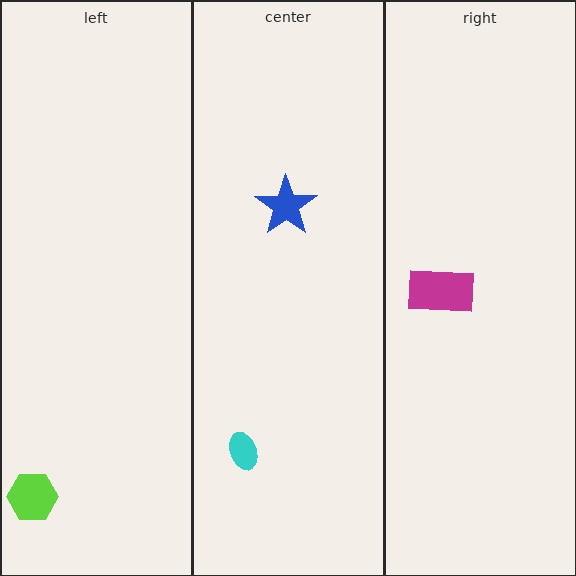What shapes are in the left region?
The lime hexagon.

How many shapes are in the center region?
2.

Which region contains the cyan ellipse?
The center region.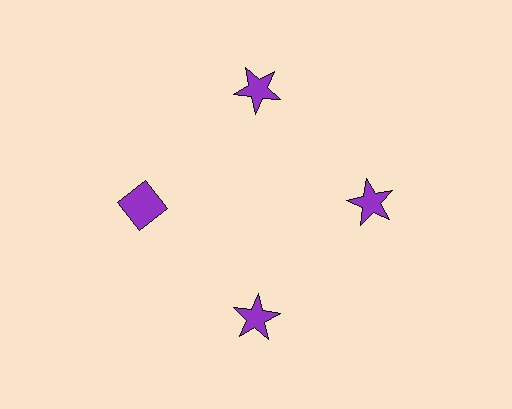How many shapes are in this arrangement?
There are 4 shapes arranged in a ring pattern.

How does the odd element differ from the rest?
It has a different shape: diamond instead of star.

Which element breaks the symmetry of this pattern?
The purple diamond at roughly the 9 o'clock position breaks the symmetry. All other shapes are purple stars.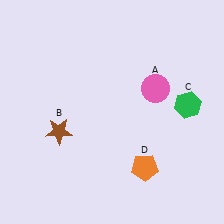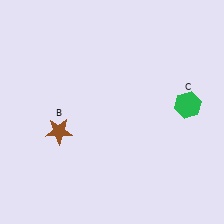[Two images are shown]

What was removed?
The orange pentagon (D), the pink circle (A) were removed in Image 2.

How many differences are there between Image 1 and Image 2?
There are 2 differences between the two images.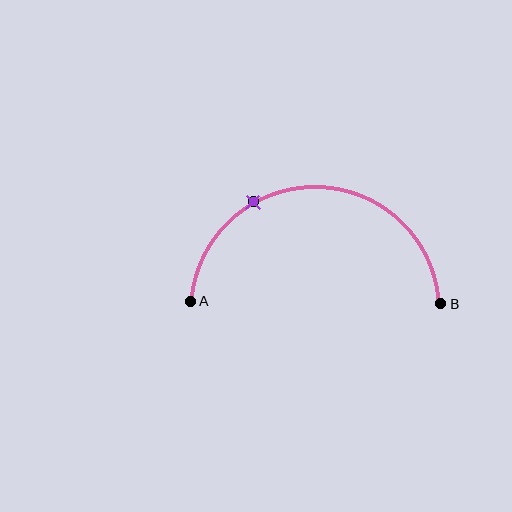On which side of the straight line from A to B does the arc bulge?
The arc bulges above the straight line connecting A and B.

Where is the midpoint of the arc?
The arc midpoint is the point on the curve farthest from the straight line joining A and B. It sits above that line.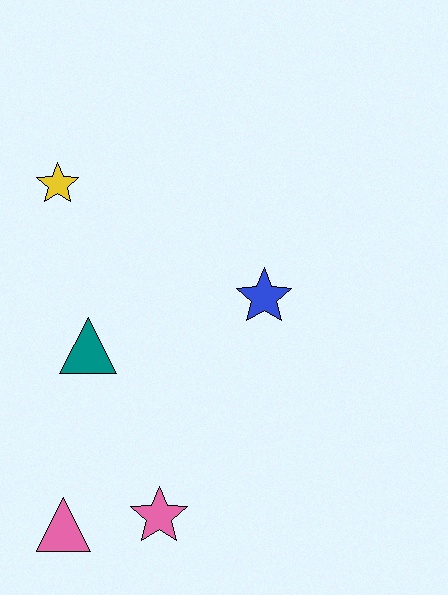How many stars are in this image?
There are 3 stars.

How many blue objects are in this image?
There is 1 blue object.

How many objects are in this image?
There are 5 objects.